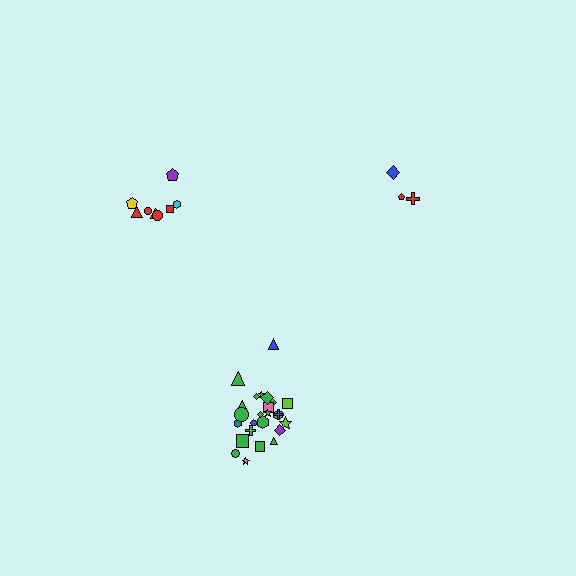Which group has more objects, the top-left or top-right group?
The top-left group.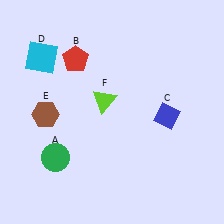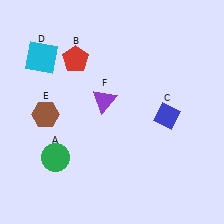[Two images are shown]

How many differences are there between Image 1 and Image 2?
There is 1 difference between the two images.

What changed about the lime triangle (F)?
In Image 1, F is lime. In Image 2, it changed to purple.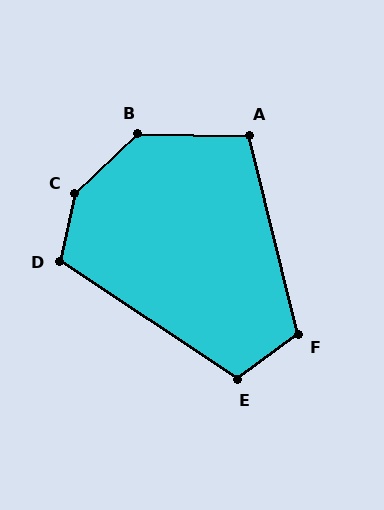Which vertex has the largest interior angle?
C, at approximately 146 degrees.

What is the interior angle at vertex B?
Approximately 136 degrees (obtuse).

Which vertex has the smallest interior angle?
A, at approximately 104 degrees.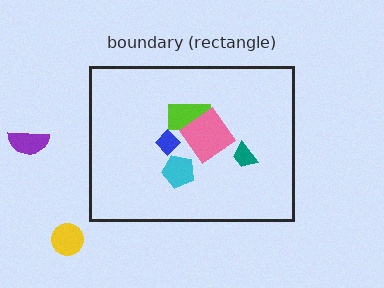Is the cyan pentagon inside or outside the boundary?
Inside.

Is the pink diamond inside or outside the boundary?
Inside.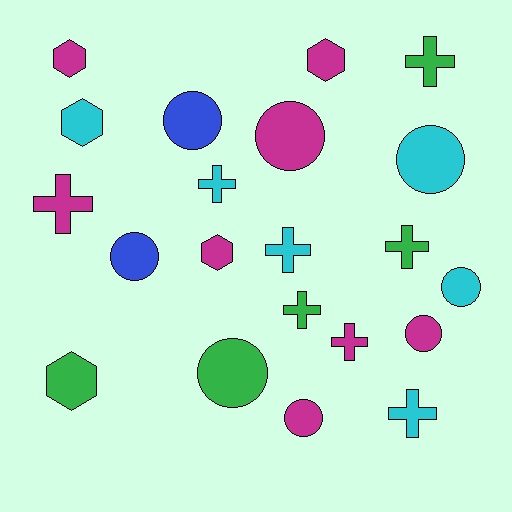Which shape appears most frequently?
Circle, with 8 objects.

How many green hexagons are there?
There is 1 green hexagon.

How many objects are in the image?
There are 21 objects.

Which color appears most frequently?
Magenta, with 8 objects.